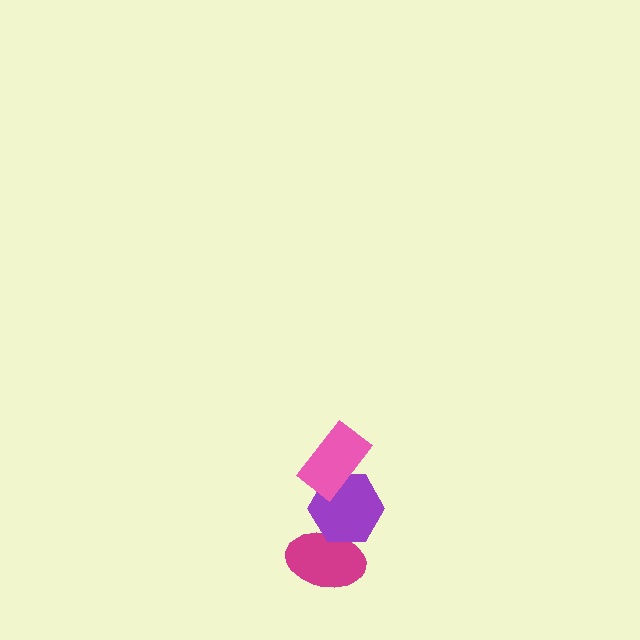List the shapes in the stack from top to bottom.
From top to bottom: the pink rectangle, the purple hexagon, the magenta ellipse.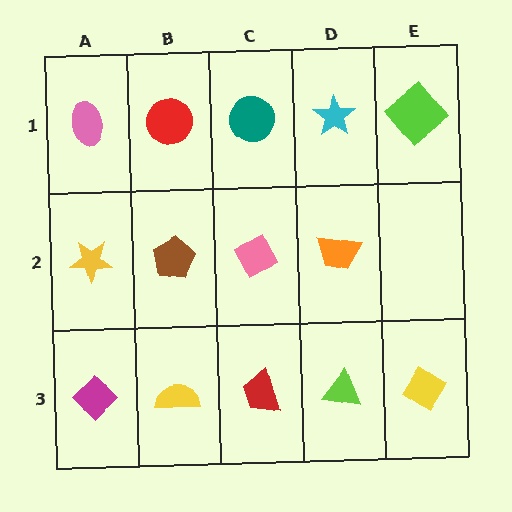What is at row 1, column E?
A lime diamond.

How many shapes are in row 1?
5 shapes.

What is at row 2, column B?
A brown pentagon.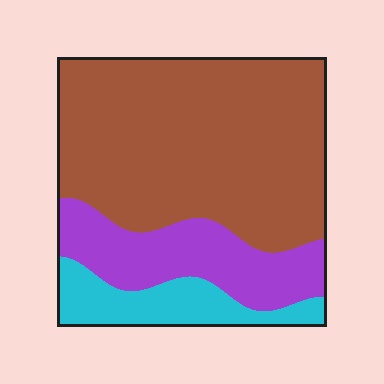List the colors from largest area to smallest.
From largest to smallest: brown, purple, cyan.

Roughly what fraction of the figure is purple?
Purple takes up less than a quarter of the figure.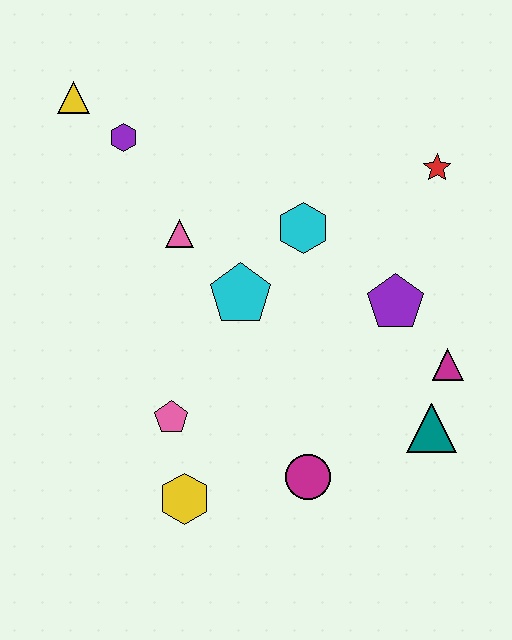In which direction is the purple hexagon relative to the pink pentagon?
The purple hexagon is above the pink pentagon.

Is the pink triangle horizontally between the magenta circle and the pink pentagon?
Yes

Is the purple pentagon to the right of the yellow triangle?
Yes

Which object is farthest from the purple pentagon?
The yellow triangle is farthest from the purple pentagon.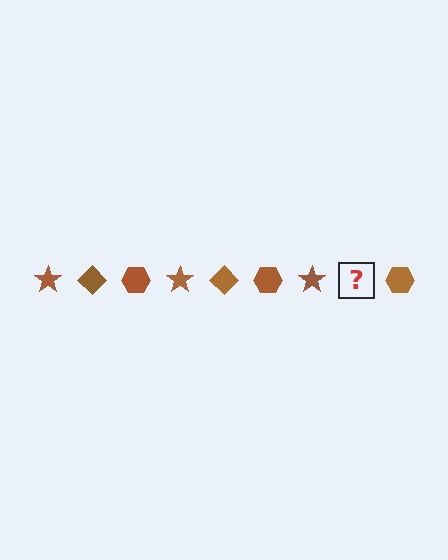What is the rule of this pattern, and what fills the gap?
The rule is that the pattern cycles through star, diamond, hexagon shapes in brown. The gap should be filled with a brown diamond.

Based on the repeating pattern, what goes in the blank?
The blank should be a brown diamond.